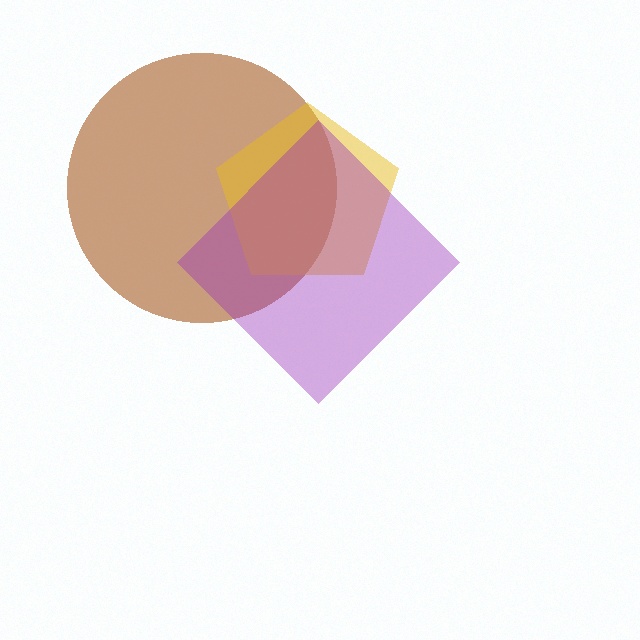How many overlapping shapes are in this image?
There are 3 overlapping shapes in the image.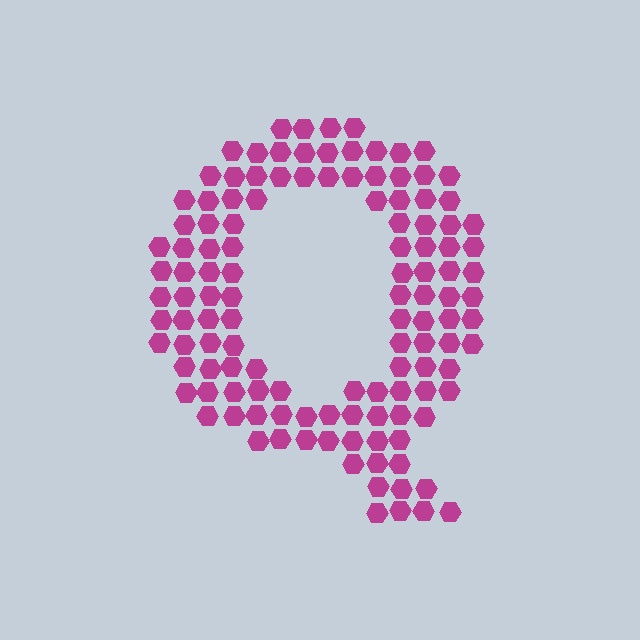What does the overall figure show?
The overall figure shows the letter Q.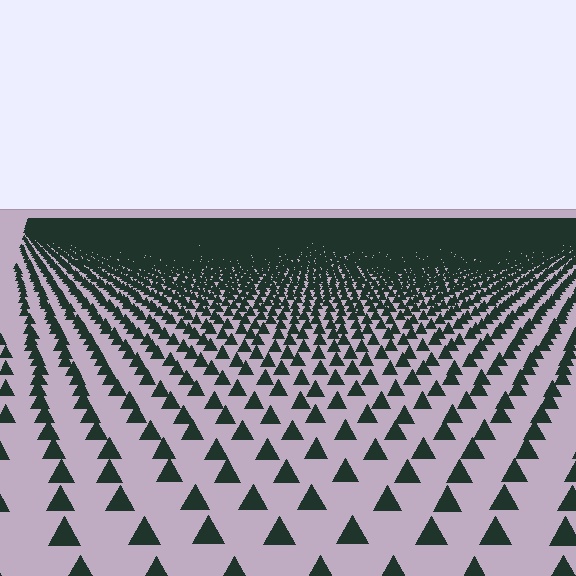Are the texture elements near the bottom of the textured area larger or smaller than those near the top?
Larger. Near the bottom, elements are closer to the viewer and appear at a bigger on-screen size.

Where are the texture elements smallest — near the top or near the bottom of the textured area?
Near the top.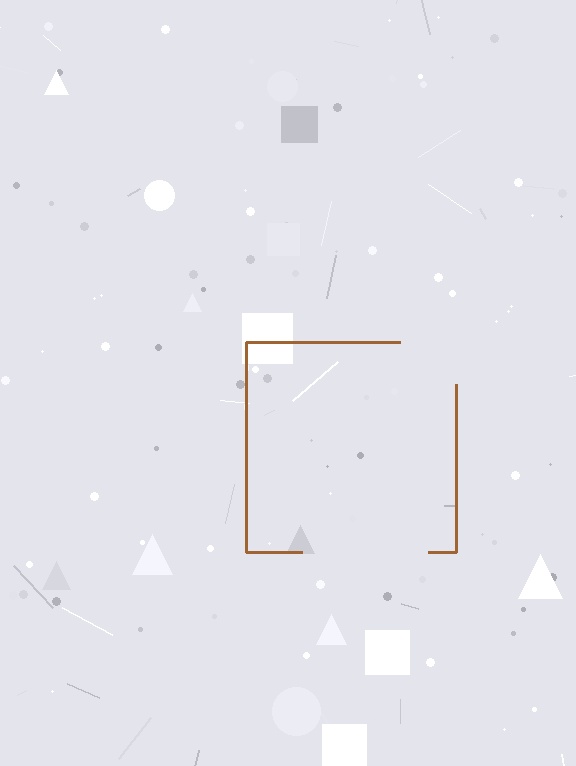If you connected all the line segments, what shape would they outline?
They would outline a square.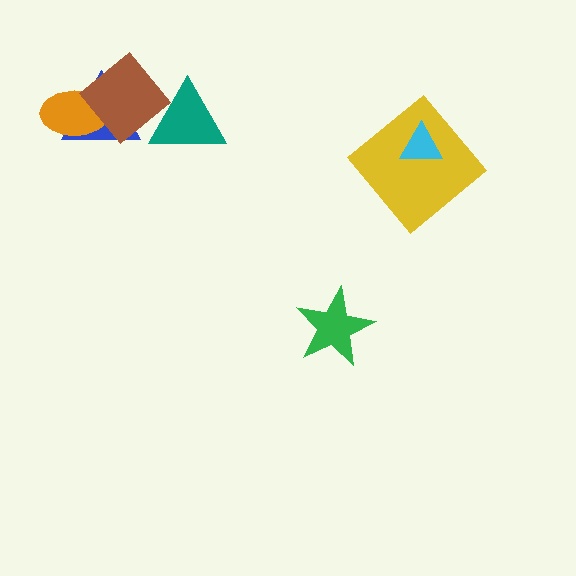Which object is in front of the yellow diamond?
The cyan triangle is in front of the yellow diamond.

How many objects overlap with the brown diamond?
3 objects overlap with the brown diamond.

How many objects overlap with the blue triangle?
2 objects overlap with the blue triangle.